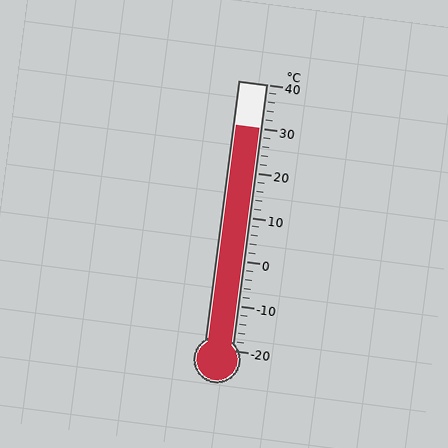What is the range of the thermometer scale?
The thermometer scale ranges from -20°C to 40°C.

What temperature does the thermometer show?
The thermometer shows approximately 30°C.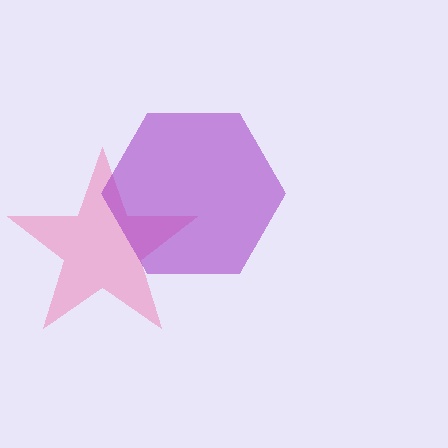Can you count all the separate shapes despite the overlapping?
Yes, there are 2 separate shapes.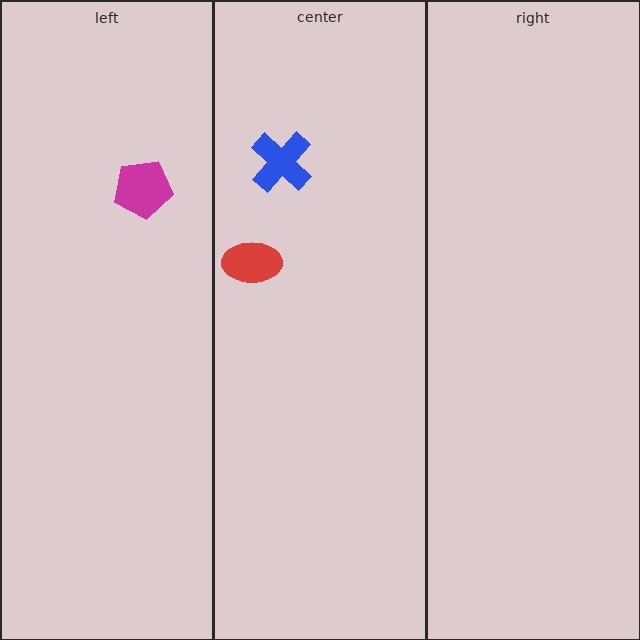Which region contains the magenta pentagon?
The left region.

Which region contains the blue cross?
The center region.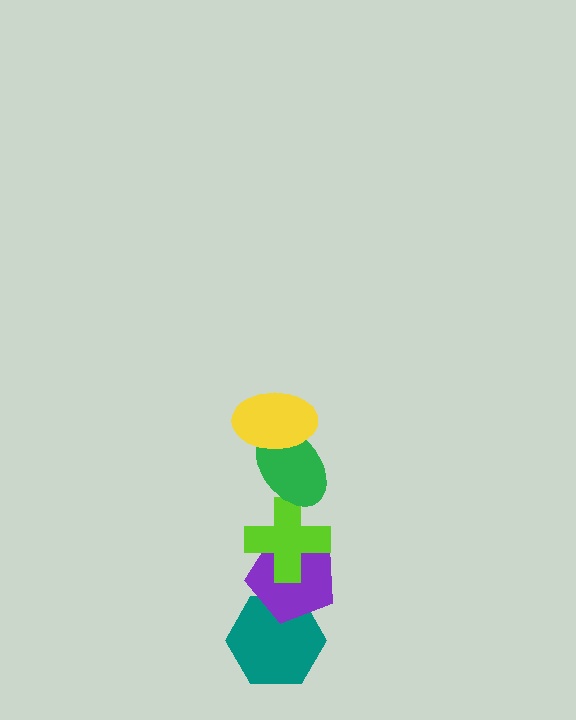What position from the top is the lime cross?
The lime cross is 3rd from the top.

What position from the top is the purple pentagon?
The purple pentagon is 4th from the top.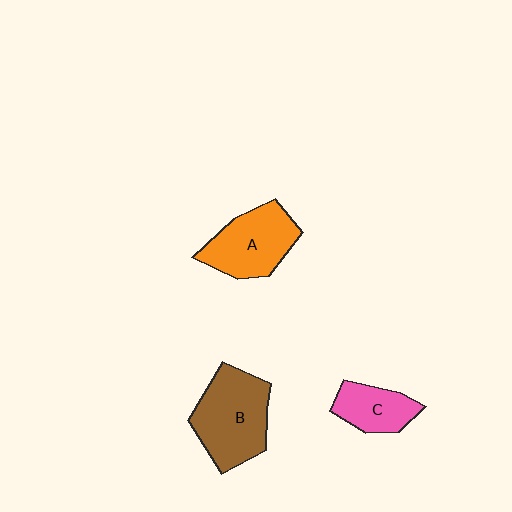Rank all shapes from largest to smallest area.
From largest to smallest: B (brown), A (orange), C (pink).